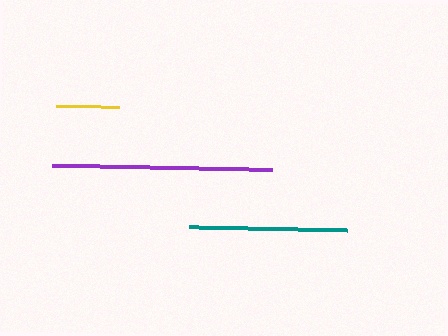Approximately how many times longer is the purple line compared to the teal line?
The purple line is approximately 1.4 times the length of the teal line.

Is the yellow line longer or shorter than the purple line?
The purple line is longer than the yellow line.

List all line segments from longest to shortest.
From longest to shortest: purple, teal, yellow.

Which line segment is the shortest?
The yellow line is the shortest at approximately 63 pixels.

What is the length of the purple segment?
The purple segment is approximately 220 pixels long.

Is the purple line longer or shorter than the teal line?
The purple line is longer than the teal line.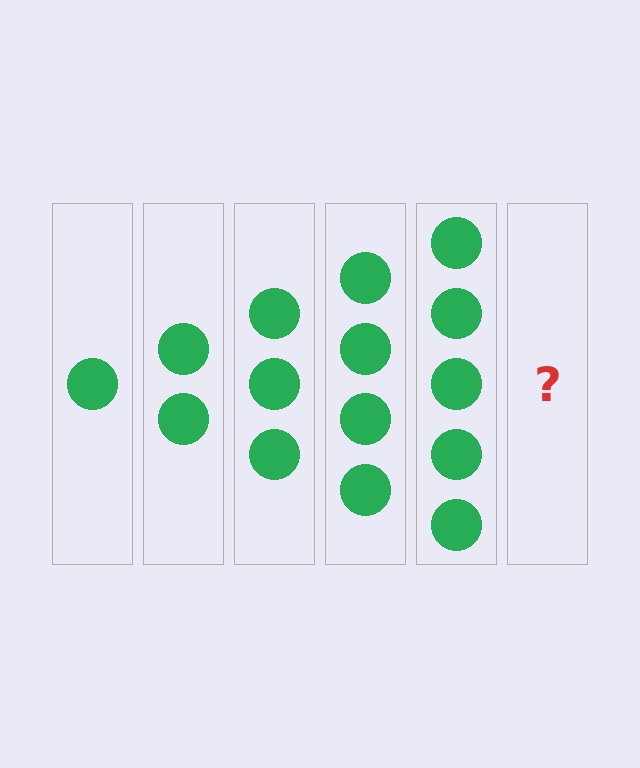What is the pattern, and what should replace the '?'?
The pattern is that each step adds one more circle. The '?' should be 6 circles.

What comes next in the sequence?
The next element should be 6 circles.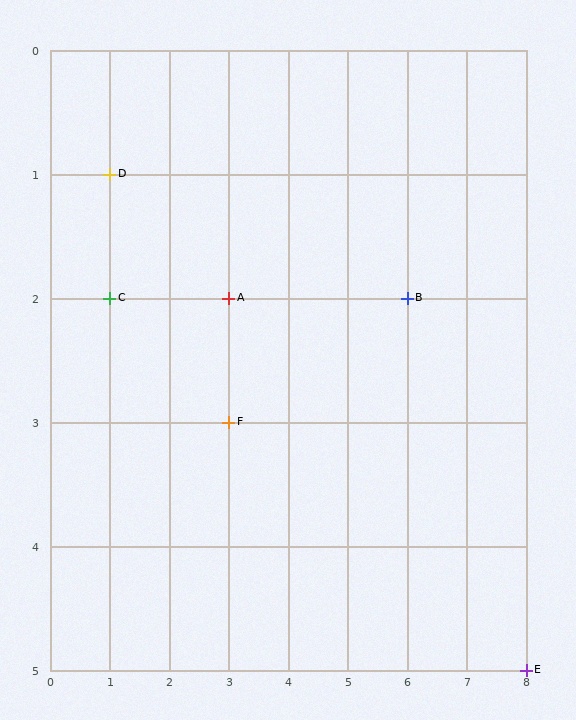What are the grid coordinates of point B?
Point B is at grid coordinates (6, 2).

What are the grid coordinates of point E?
Point E is at grid coordinates (8, 5).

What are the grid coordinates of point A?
Point A is at grid coordinates (3, 2).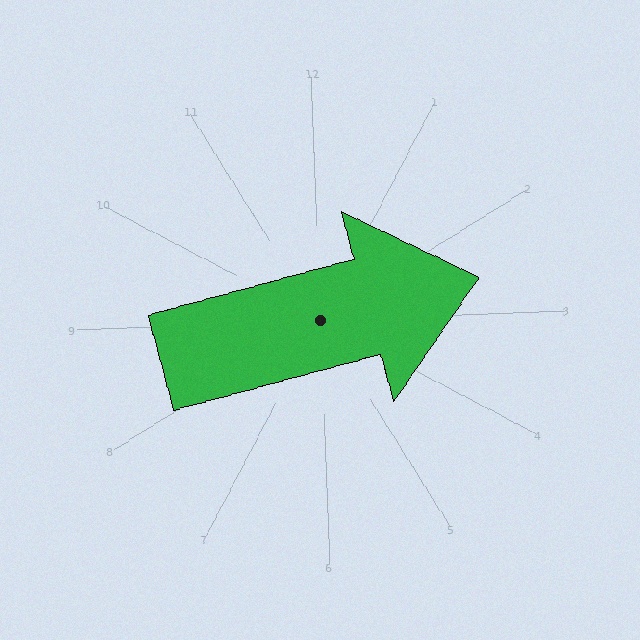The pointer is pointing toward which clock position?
Roughly 3 o'clock.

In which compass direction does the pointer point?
East.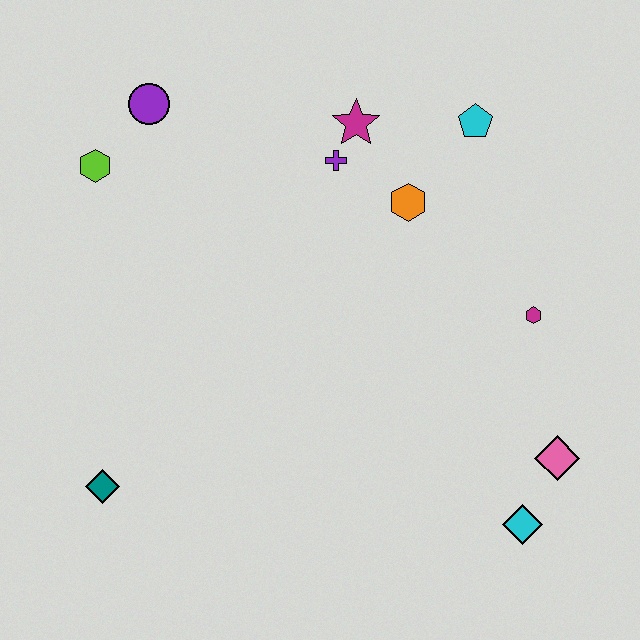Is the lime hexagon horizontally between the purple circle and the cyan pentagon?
No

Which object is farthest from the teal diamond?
The cyan pentagon is farthest from the teal diamond.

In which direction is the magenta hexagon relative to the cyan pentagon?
The magenta hexagon is below the cyan pentagon.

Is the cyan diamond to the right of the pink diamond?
No